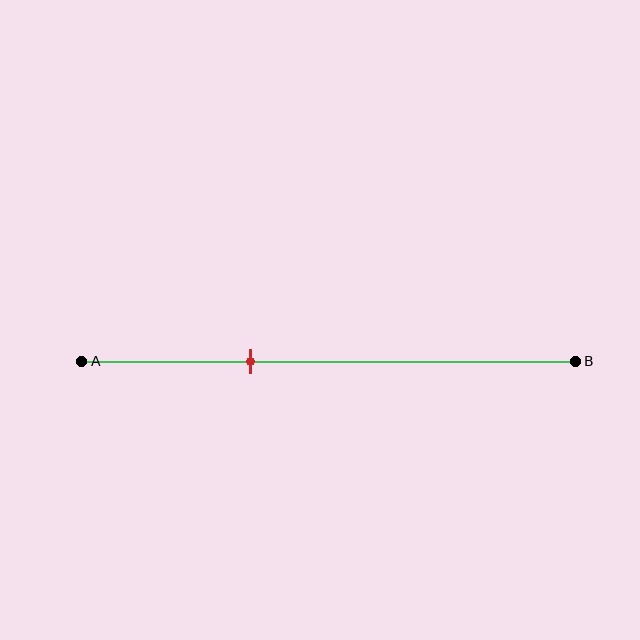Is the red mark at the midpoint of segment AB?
No, the mark is at about 35% from A, not at the 50% midpoint.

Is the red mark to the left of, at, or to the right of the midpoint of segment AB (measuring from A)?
The red mark is to the left of the midpoint of segment AB.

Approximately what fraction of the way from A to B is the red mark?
The red mark is approximately 35% of the way from A to B.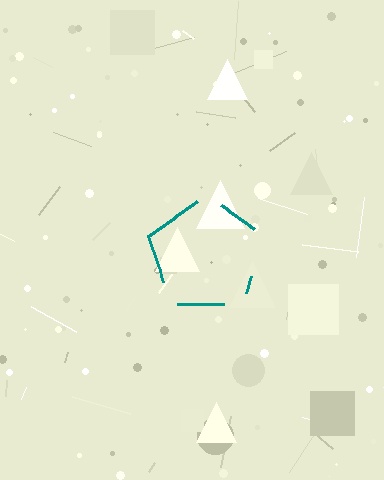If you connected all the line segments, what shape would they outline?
They would outline a pentagon.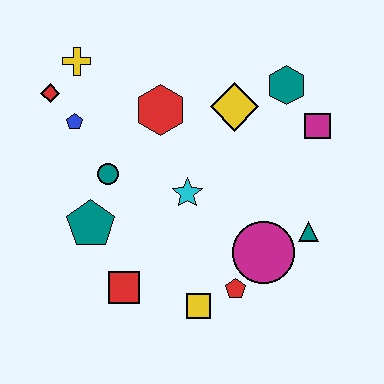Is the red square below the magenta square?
Yes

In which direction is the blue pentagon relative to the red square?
The blue pentagon is above the red square.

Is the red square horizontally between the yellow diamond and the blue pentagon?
Yes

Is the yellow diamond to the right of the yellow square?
Yes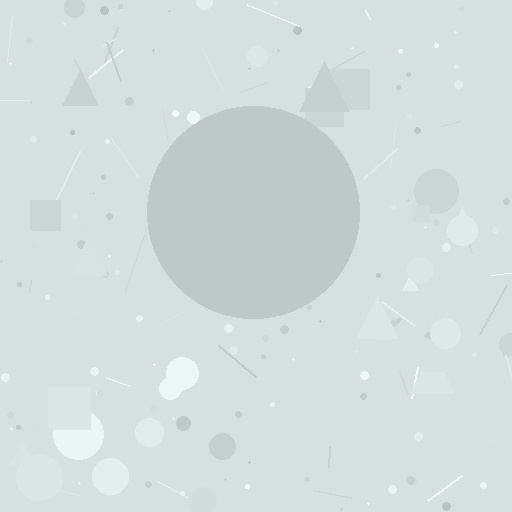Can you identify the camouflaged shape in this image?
The camouflaged shape is a circle.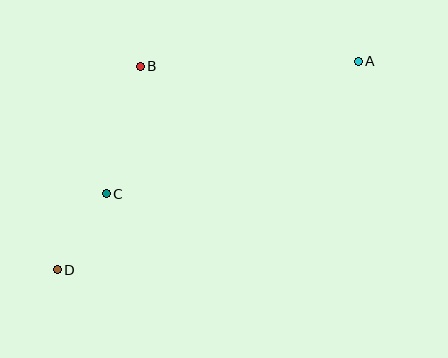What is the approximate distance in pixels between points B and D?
The distance between B and D is approximately 220 pixels.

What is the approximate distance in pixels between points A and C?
The distance between A and C is approximately 285 pixels.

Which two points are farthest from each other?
Points A and D are farthest from each other.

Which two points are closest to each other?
Points C and D are closest to each other.